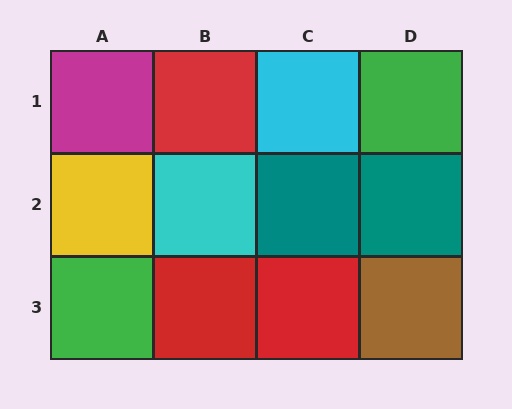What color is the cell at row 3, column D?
Brown.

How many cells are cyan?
2 cells are cyan.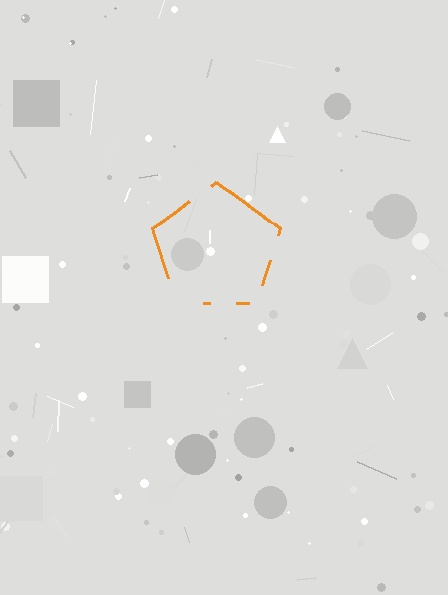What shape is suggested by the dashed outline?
The dashed outline suggests a pentagon.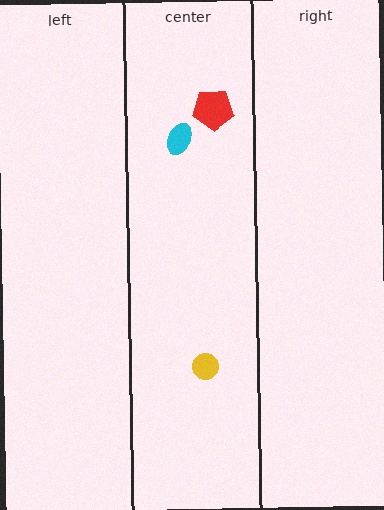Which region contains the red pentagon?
The center region.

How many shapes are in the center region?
3.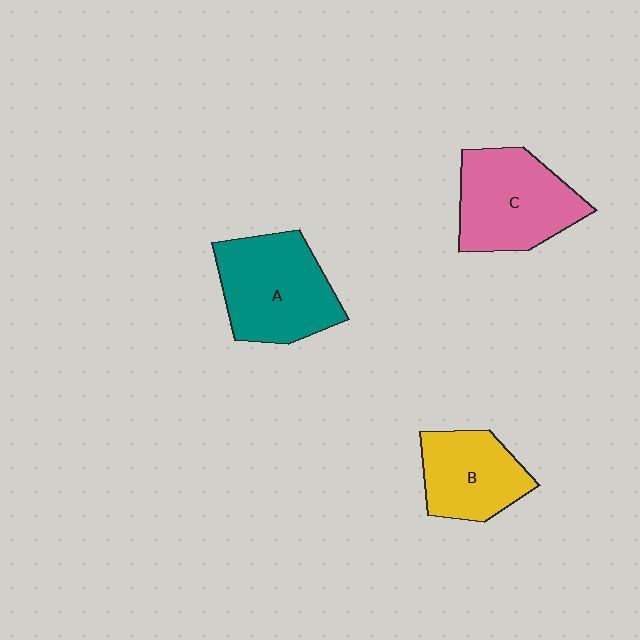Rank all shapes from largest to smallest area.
From largest to smallest: A (teal), C (pink), B (yellow).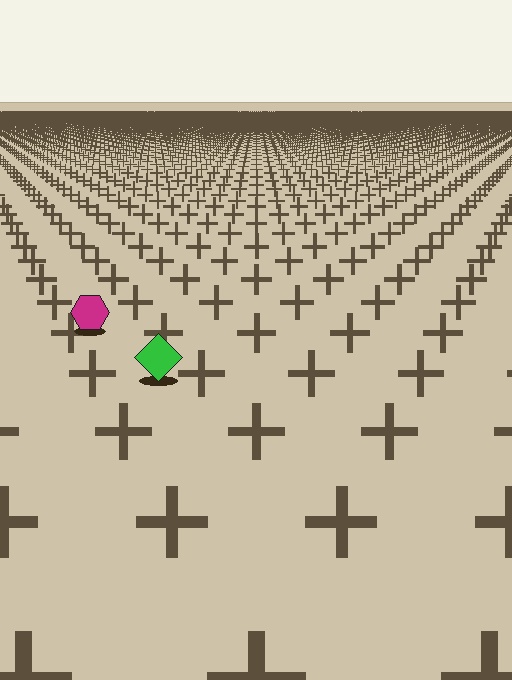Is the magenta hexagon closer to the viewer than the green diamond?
No. The green diamond is closer — you can tell from the texture gradient: the ground texture is coarser near it.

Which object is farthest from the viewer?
The magenta hexagon is farthest from the viewer. It appears smaller and the ground texture around it is denser.